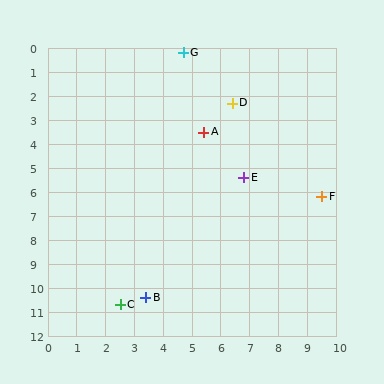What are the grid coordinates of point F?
Point F is at approximately (9.5, 6.2).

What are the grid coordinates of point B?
Point B is at approximately (3.4, 10.4).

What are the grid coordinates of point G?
Point G is at approximately (4.7, 0.2).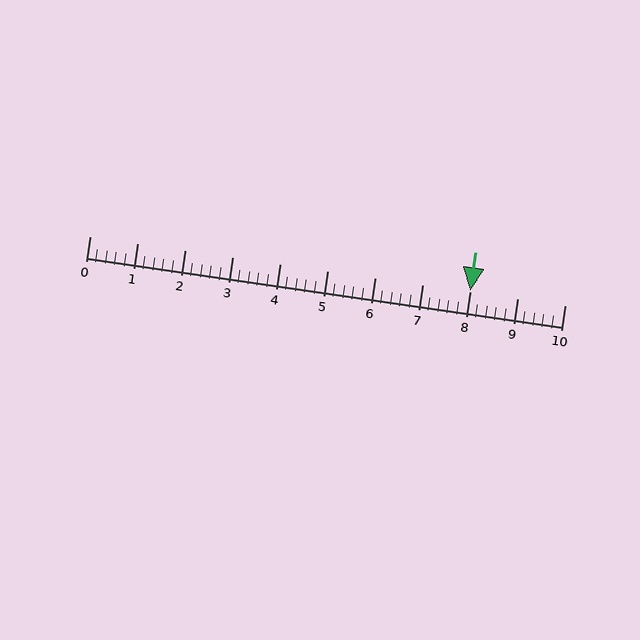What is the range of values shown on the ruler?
The ruler shows values from 0 to 10.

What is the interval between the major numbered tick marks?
The major tick marks are spaced 1 units apart.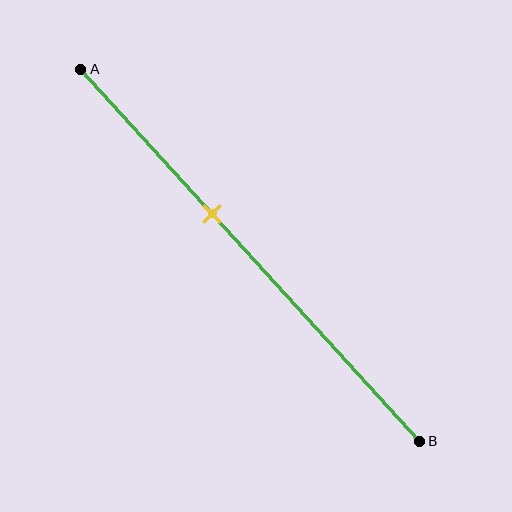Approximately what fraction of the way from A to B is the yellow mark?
The yellow mark is approximately 40% of the way from A to B.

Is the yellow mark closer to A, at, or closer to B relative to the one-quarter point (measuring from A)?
The yellow mark is closer to point B than the one-quarter point of segment AB.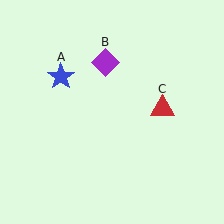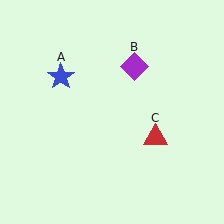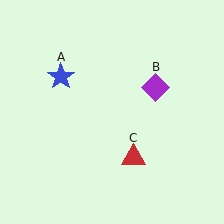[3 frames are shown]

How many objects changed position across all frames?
2 objects changed position: purple diamond (object B), red triangle (object C).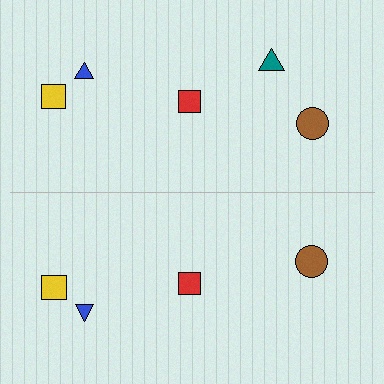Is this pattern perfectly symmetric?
No, the pattern is not perfectly symmetric. A teal triangle is missing from the bottom side.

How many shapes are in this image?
There are 9 shapes in this image.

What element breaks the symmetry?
A teal triangle is missing from the bottom side.